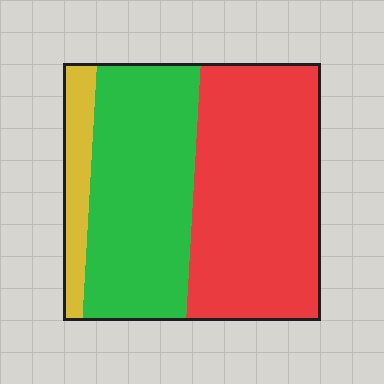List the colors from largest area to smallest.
From largest to smallest: red, green, yellow.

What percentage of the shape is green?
Green covers roughly 40% of the shape.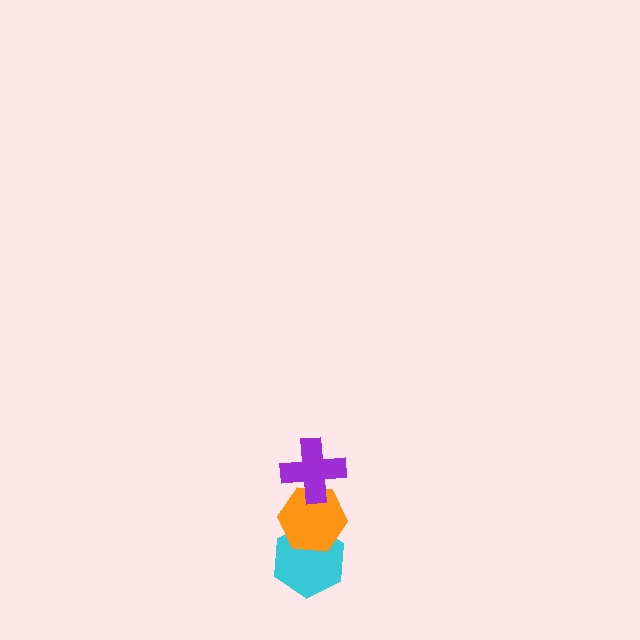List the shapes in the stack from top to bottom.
From top to bottom: the purple cross, the orange hexagon, the cyan hexagon.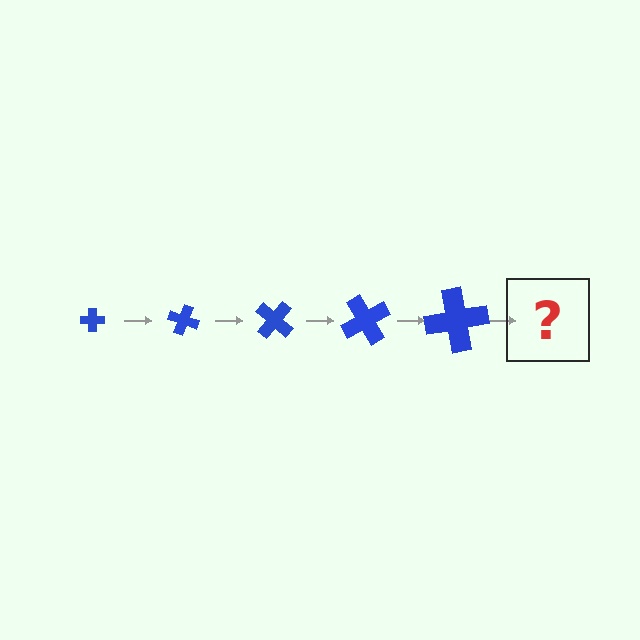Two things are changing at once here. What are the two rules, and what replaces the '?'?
The two rules are that the cross grows larger each step and it rotates 20 degrees each step. The '?' should be a cross, larger than the previous one and rotated 100 degrees from the start.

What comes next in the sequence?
The next element should be a cross, larger than the previous one and rotated 100 degrees from the start.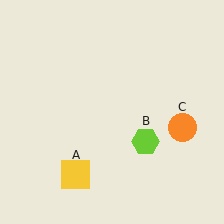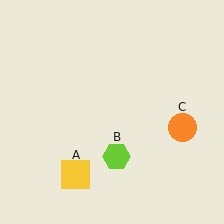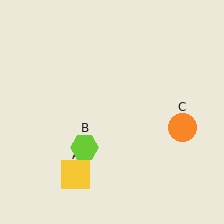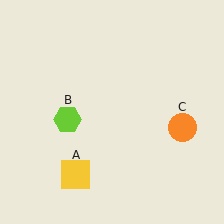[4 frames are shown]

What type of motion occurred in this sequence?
The lime hexagon (object B) rotated clockwise around the center of the scene.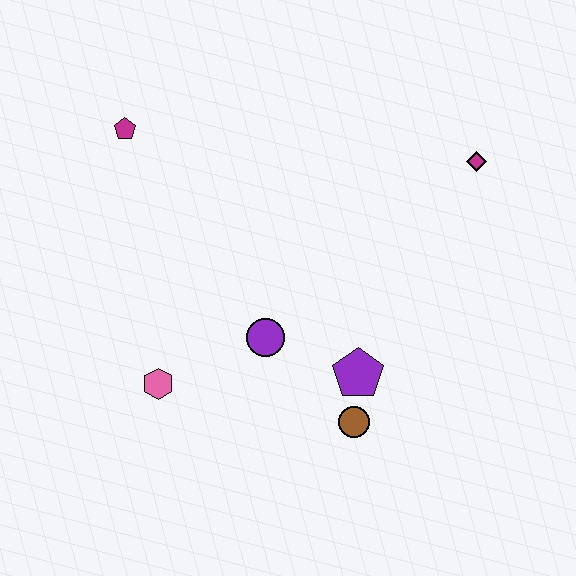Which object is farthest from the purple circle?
The magenta diamond is farthest from the purple circle.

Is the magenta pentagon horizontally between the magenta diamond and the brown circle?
No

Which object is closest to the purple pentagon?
The brown circle is closest to the purple pentagon.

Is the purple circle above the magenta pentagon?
No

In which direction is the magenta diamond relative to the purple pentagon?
The magenta diamond is above the purple pentagon.